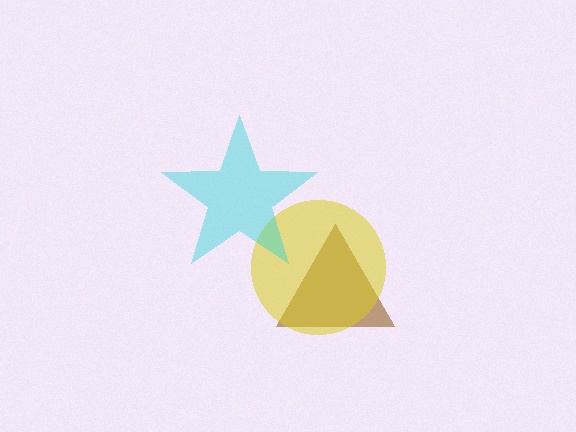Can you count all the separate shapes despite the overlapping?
Yes, there are 3 separate shapes.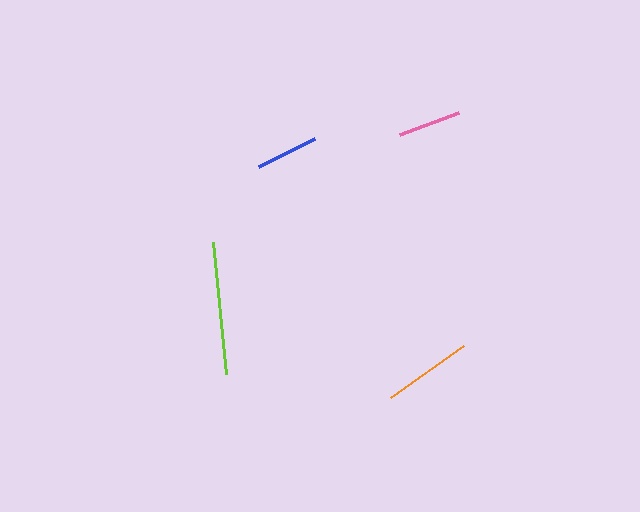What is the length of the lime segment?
The lime segment is approximately 133 pixels long.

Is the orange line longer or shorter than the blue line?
The orange line is longer than the blue line.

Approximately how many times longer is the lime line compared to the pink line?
The lime line is approximately 2.1 times the length of the pink line.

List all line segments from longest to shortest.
From longest to shortest: lime, orange, pink, blue.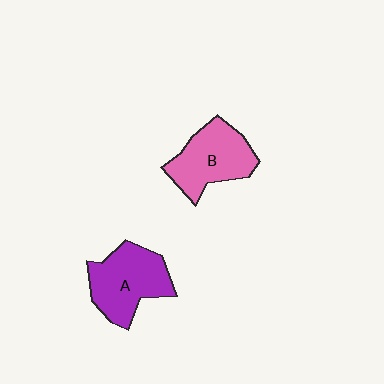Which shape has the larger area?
Shape A (purple).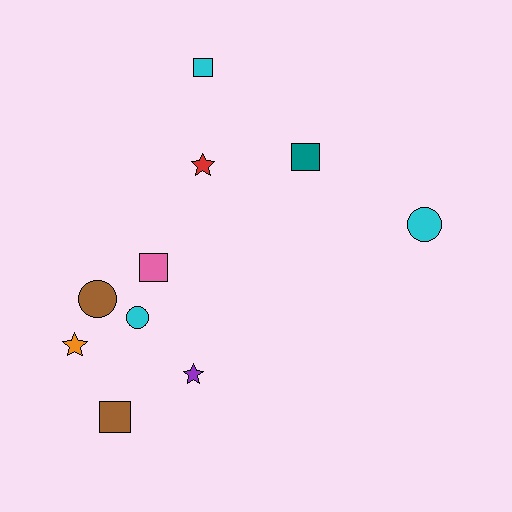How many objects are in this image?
There are 10 objects.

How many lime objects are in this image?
There are no lime objects.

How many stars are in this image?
There are 3 stars.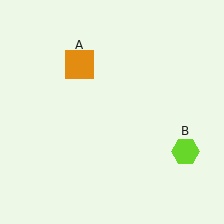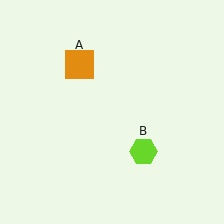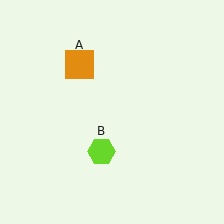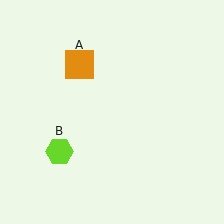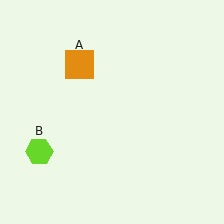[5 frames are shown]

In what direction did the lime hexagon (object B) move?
The lime hexagon (object B) moved left.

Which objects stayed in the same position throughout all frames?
Orange square (object A) remained stationary.